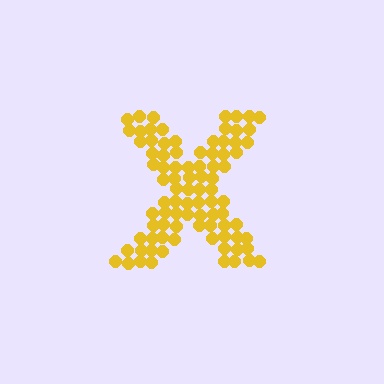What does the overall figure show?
The overall figure shows the letter X.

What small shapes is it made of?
It is made of small circles.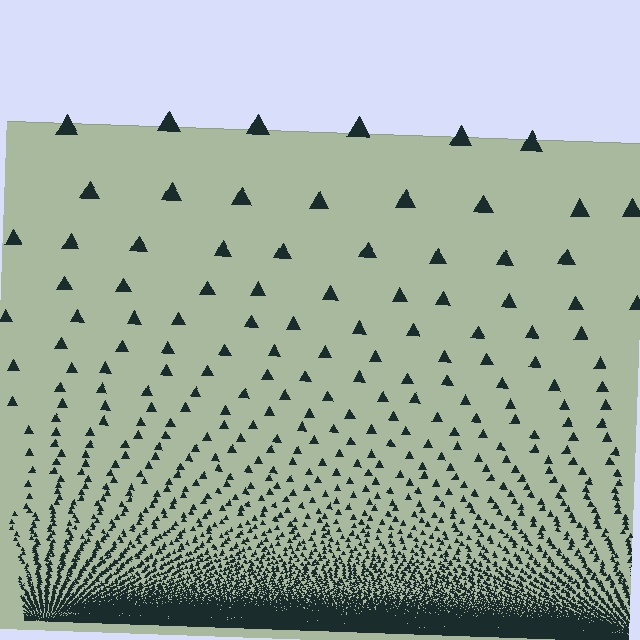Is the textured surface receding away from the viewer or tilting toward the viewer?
The surface appears to tilt toward the viewer. Texture elements get larger and sparser toward the top.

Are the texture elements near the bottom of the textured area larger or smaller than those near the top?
Smaller. The gradient is inverted — elements near the bottom are smaller and denser.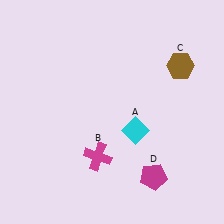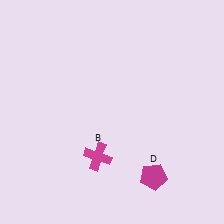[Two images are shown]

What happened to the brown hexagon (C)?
The brown hexagon (C) was removed in Image 2. It was in the top-right area of Image 1.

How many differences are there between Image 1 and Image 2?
There are 2 differences between the two images.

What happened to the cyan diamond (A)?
The cyan diamond (A) was removed in Image 2. It was in the bottom-right area of Image 1.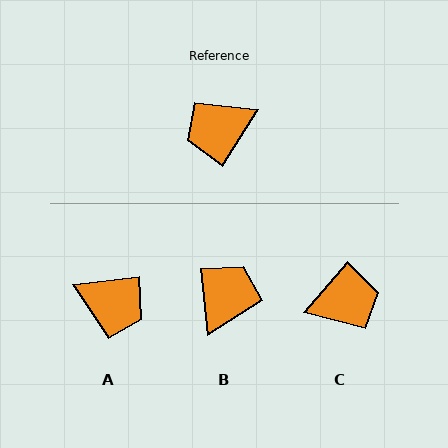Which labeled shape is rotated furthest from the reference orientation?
C, about 171 degrees away.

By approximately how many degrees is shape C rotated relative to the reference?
Approximately 171 degrees counter-clockwise.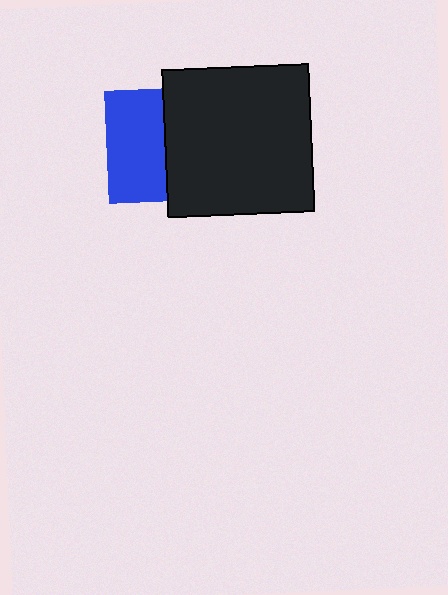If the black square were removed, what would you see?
You would see the complete blue square.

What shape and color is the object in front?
The object in front is a black square.